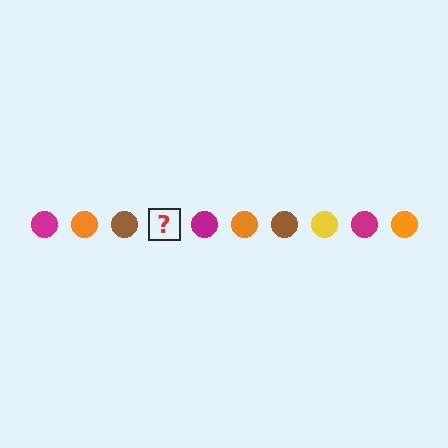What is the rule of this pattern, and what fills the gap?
The rule is that the pattern cycles through magenta, orange, brown, yellow circles. The gap should be filled with a yellow circle.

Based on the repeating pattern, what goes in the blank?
The blank should be a yellow circle.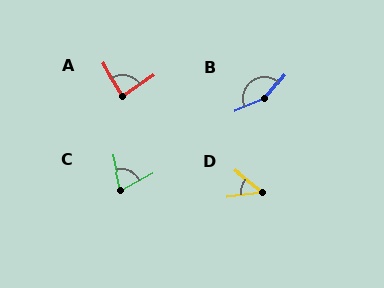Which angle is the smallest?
D, at approximately 46 degrees.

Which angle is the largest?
B, at approximately 152 degrees.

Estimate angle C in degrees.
Approximately 74 degrees.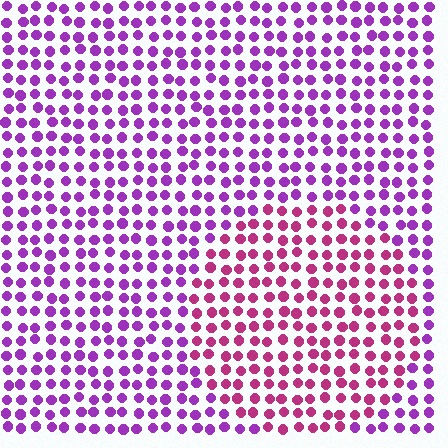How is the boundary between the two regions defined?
The boundary is defined purely by a slight shift in hue (about 39 degrees). Spacing, size, and orientation are identical on both sides.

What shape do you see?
I see a circle.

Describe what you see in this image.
The image is filled with small purple elements in a uniform arrangement. A circle-shaped region is visible where the elements are tinted to a slightly different hue, forming a subtle color boundary.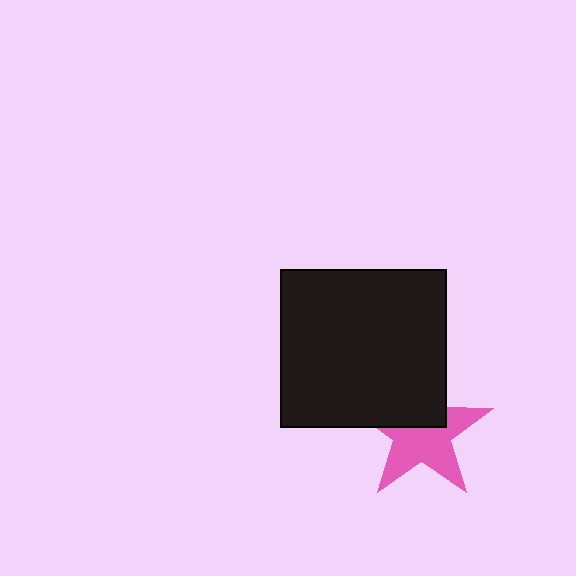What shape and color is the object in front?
The object in front is a black rectangle.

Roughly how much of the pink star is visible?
About half of it is visible (roughly 61%).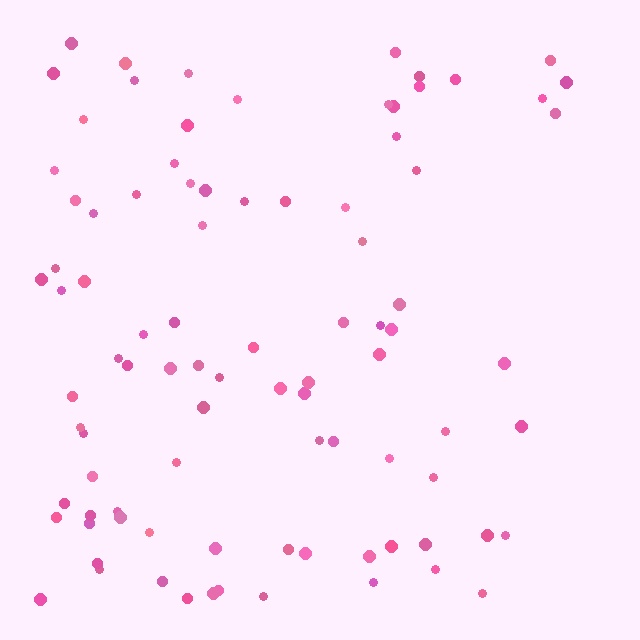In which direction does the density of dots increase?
From right to left, with the left side densest.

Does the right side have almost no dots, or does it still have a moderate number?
Still a moderate number, just noticeably fewer than the left.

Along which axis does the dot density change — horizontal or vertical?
Horizontal.